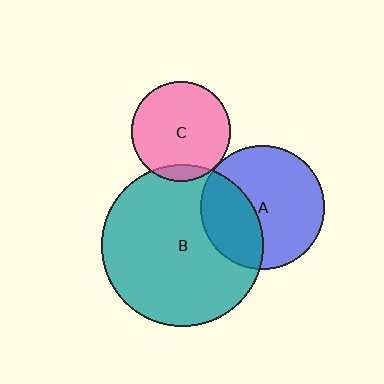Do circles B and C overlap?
Yes.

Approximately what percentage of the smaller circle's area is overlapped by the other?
Approximately 10%.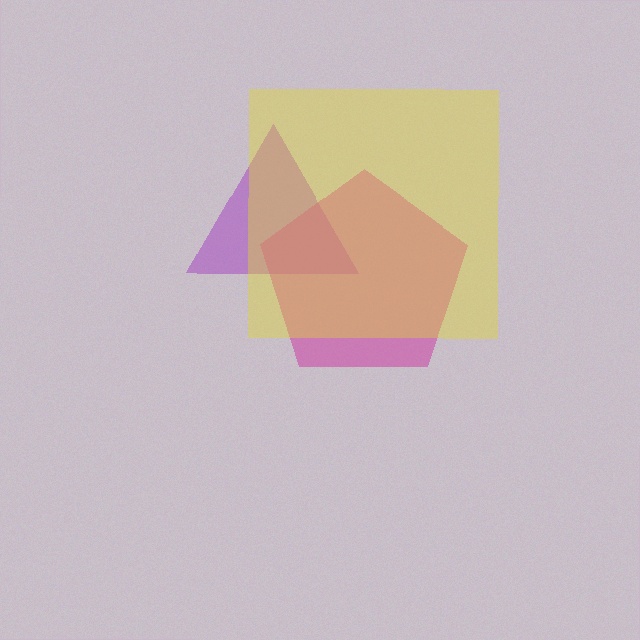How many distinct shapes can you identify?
There are 3 distinct shapes: a purple triangle, a magenta pentagon, a yellow square.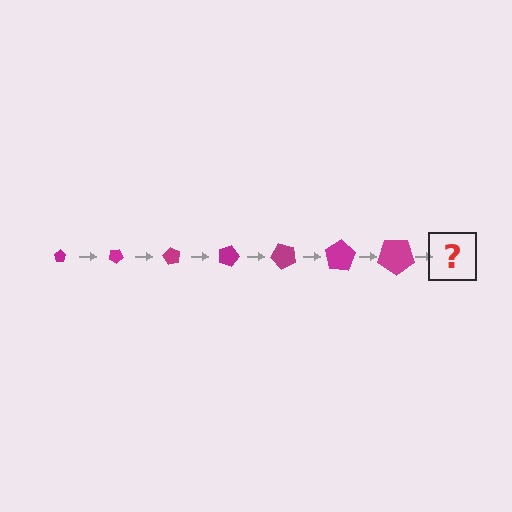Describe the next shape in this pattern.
It should be a pentagon, larger than the previous one and rotated 210 degrees from the start.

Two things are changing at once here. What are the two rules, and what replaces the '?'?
The two rules are that the pentagon grows larger each step and it rotates 30 degrees each step. The '?' should be a pentagon, larger than the previous one and rotated 210 degrees from the start.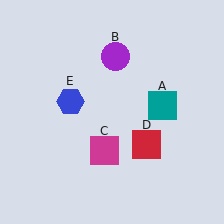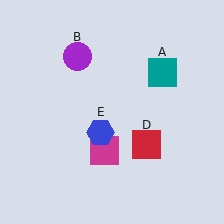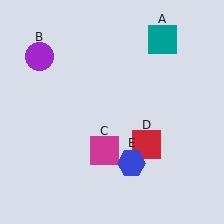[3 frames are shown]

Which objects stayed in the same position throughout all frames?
Magenta square (object C) and red square (object D) remained stationary.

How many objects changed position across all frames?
3 objects changed position: teal square (object A), purple circle (object B), blue hexagon (object E).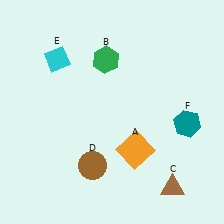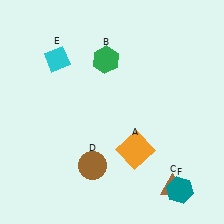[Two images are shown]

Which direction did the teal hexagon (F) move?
The teal hexagon (F) moved down.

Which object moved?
The teal hexagon (F) moved down.